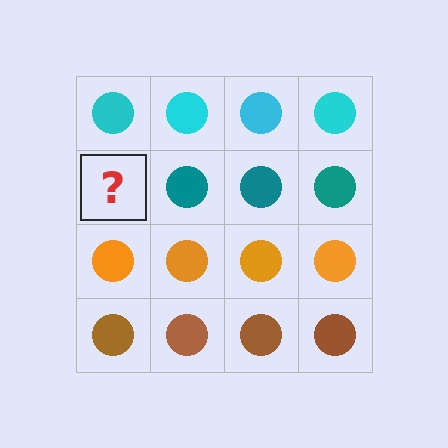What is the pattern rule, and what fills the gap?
The rule is that each row has a consistent color. The gap should be filled with a teal circle.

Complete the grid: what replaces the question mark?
The question mark should be replaced with a teal circle.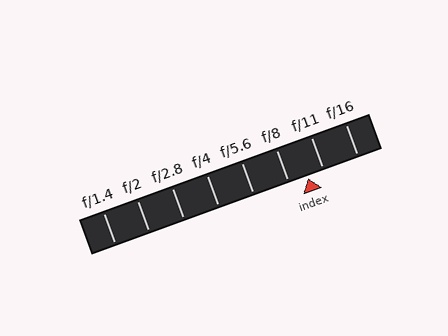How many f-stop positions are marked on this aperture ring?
There are 8 f-stop positions marked.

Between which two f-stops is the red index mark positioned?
The index mark is between f/8 and f/11.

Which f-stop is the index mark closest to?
The index mark is closest to f/11.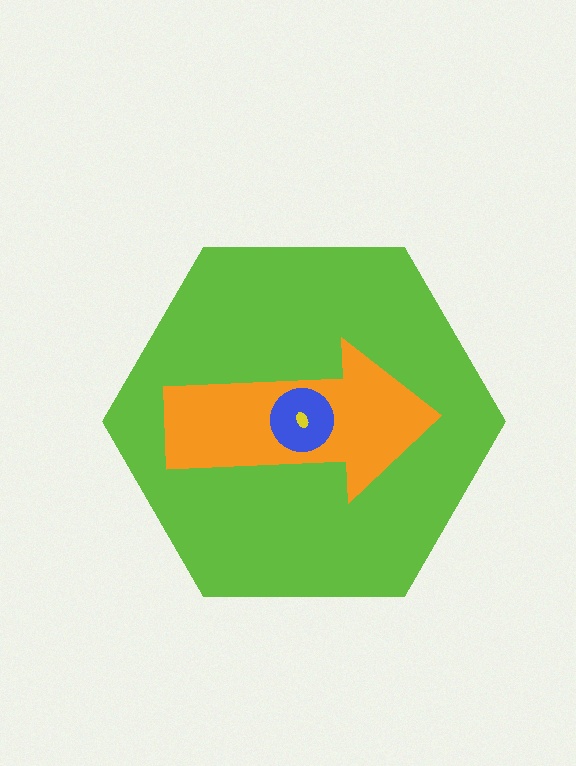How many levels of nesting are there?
4.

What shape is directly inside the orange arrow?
The blue circle.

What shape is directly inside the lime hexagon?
The orange arrow.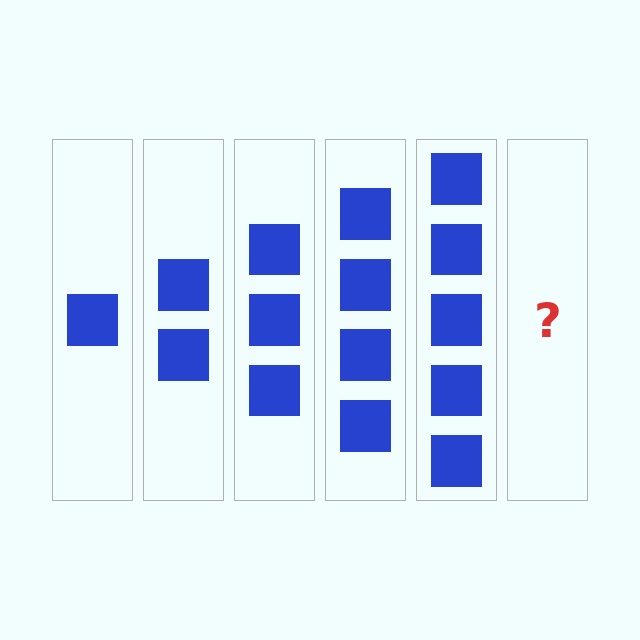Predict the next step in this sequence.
The next step is 6 squares.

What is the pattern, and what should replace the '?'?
The pattern is that each step adds one more square. The '?' should be 6 squares.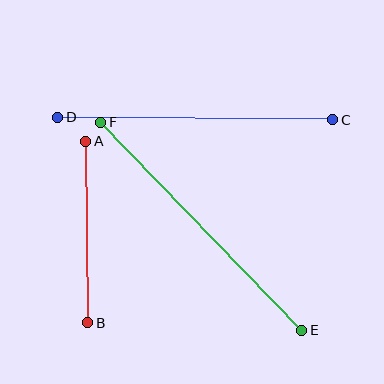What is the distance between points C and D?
The distance is approximately 275 pixels.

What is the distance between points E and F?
The distance is approximately 289 pixels.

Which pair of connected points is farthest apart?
Points E and F are farthest apart.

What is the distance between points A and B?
The distance is approximately 182 pixels.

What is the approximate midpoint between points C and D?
The midpoint is at approximately (195, 119) pixels.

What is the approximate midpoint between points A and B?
The midpoint is at approximately (87, 232) pixels.